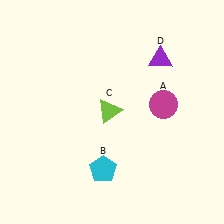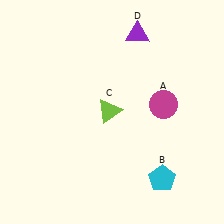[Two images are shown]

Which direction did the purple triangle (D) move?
The purple triangle (D) moved up.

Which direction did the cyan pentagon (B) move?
The cyan pentagon (B) moved right.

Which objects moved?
The objects that moved are: the cyan pentagon (B), the purple triangle (D).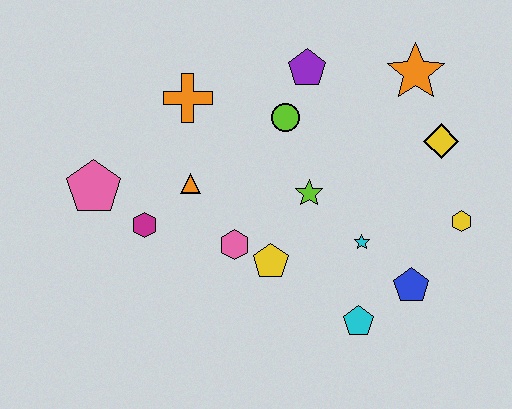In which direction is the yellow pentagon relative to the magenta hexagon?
The yellow pentagon is to the right of the magenta hexagon.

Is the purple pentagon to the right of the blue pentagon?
No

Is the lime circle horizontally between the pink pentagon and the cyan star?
Yes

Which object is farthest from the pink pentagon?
The yellow hexagon is farthest from the pink pentagon.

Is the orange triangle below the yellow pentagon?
No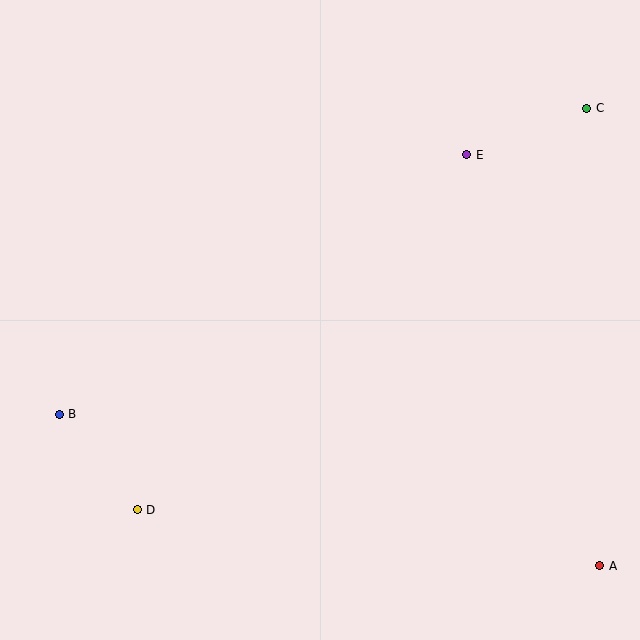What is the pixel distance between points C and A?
The distance between C and A is 458 pixels.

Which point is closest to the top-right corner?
Point C is closest to the top-right corner.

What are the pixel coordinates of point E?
Point E is at (467, 155).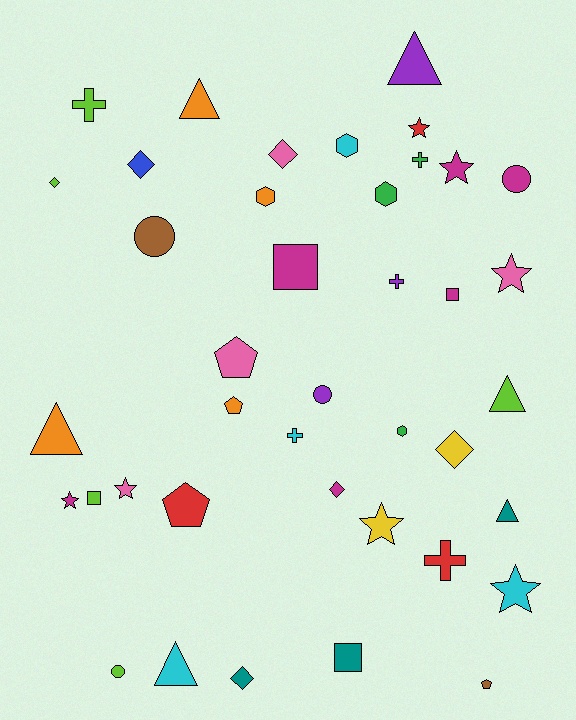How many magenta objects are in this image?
There are 6 magenta objects.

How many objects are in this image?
There are 40 objects.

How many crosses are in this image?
There are 5 crosses.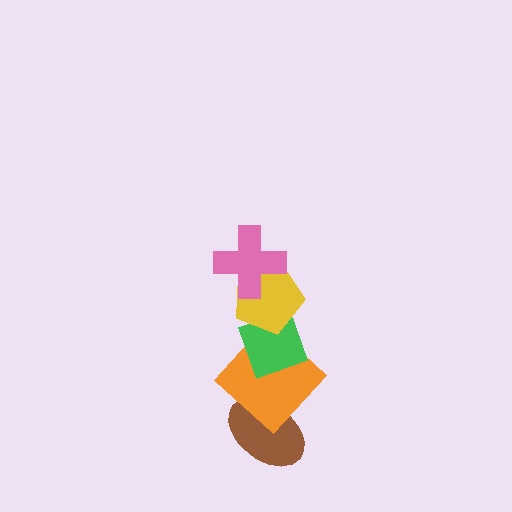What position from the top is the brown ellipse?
The brown ellipse is 5th from the top.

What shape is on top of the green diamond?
The yellow pentagon is on top of the green diamond.